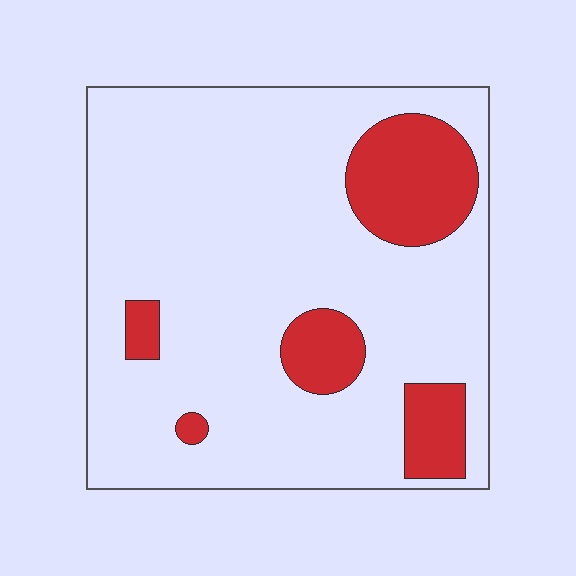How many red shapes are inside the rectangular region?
5.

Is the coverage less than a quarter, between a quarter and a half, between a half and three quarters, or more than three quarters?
Less than a quarter.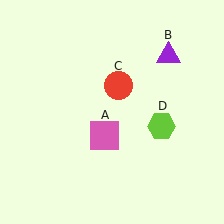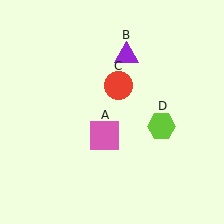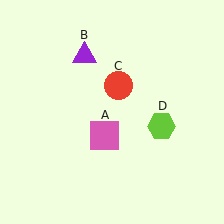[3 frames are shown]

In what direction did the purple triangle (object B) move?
The purple triangle (object B) moved left.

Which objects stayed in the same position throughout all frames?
Pink square (object A) and red circle (object C) and lime hexagon (object D) remained stationary.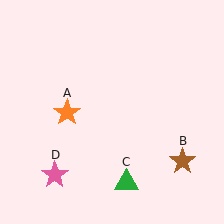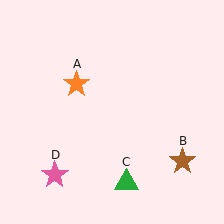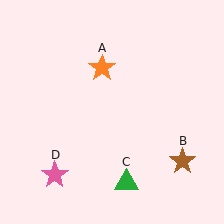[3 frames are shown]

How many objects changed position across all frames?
1 object changed position: orange star (object A).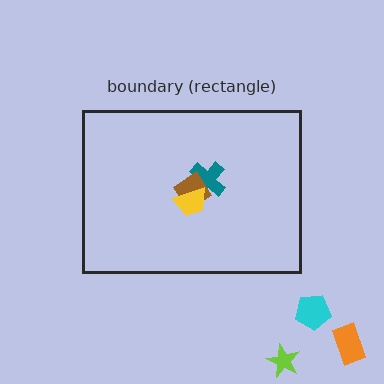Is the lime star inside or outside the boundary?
Outside.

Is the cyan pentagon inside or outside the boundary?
Outside.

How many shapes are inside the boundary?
3 inside, 3 outside.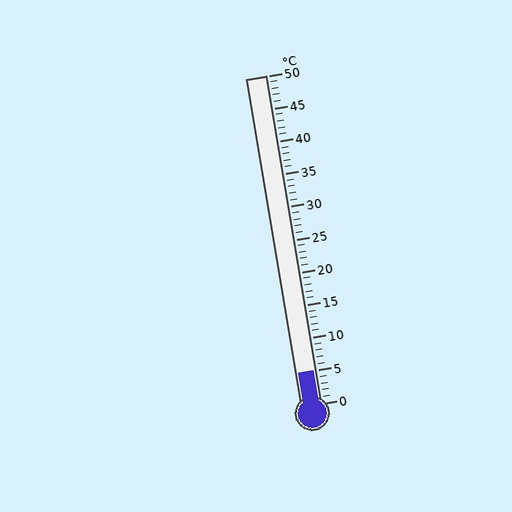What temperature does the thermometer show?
The thermometer shows approximately 5°C.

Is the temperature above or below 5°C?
The temperature is at 5°C.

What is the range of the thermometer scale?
The thermometer scale ranges from 0°C to 50°C.